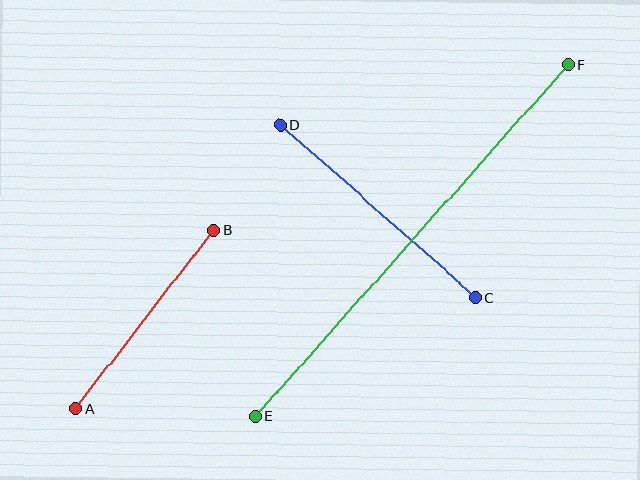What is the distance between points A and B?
The distance is approximately 226 pixels.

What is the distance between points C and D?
The distance is approximately 261 pixels.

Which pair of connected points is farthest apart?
Points E and F are farthest apart.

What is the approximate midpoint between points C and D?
The midpoint is at approximately (378, 211) pixels.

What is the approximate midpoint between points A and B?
The midpoint is at approximately (145, 319) pixels.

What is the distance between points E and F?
The distance is approximately 471 pixels.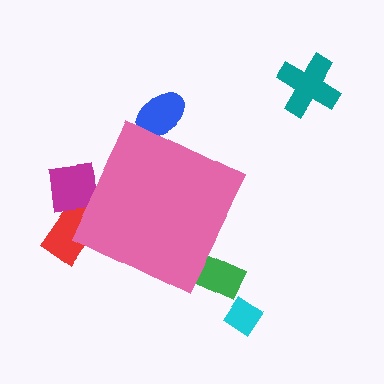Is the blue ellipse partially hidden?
Yes, the blue ellipse is partially hidden behind the pink diamond.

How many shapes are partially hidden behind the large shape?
4 shapes are partially hidden.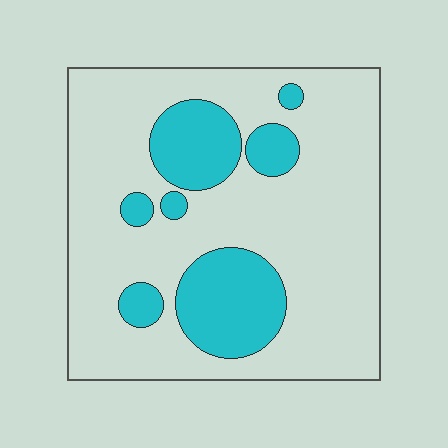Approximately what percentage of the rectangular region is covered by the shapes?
Approximately 25%.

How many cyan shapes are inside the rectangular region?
7.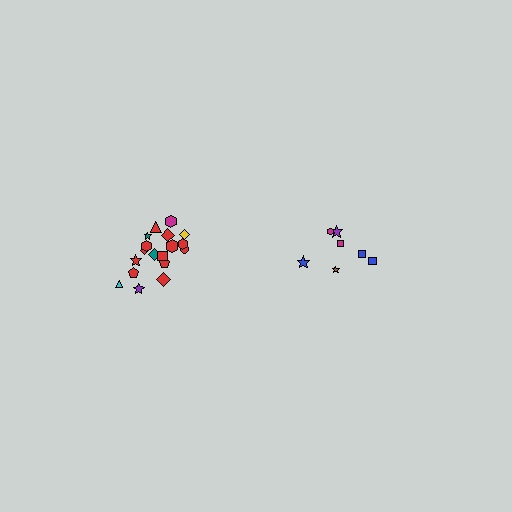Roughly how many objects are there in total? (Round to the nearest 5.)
Roughly 25 objects in total.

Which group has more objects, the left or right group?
The left group.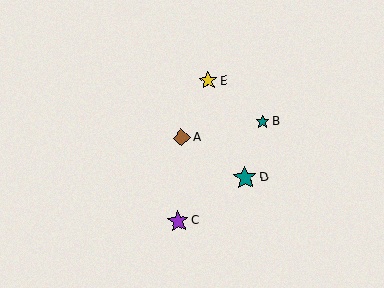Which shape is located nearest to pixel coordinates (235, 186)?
The teal star (labeled D) at (245, 178) is nearest to that location.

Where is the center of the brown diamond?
The center of the brown diamond is at (181, 138).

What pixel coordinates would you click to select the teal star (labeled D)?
Click at (245, 178) to select the teal star D.